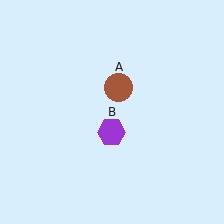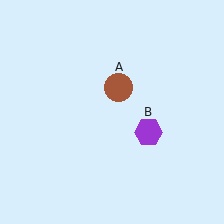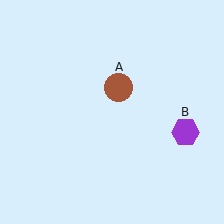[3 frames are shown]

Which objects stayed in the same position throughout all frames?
Brown circle (object A) remained stationary.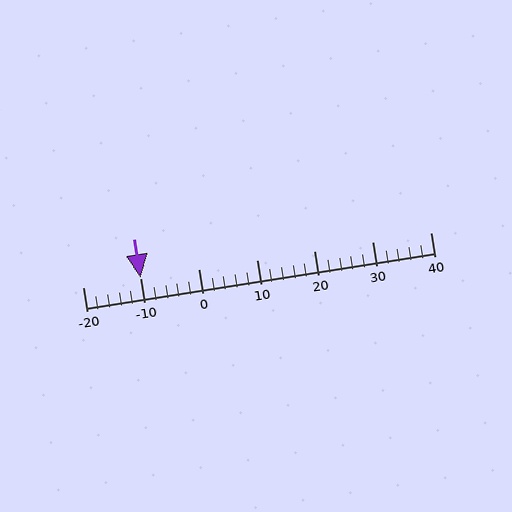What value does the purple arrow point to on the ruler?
The purple arrow points to approximately -10.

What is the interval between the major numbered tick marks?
The major tick marks are spaced 10 units apart.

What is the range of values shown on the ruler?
The ruler shows values from -20 to 40.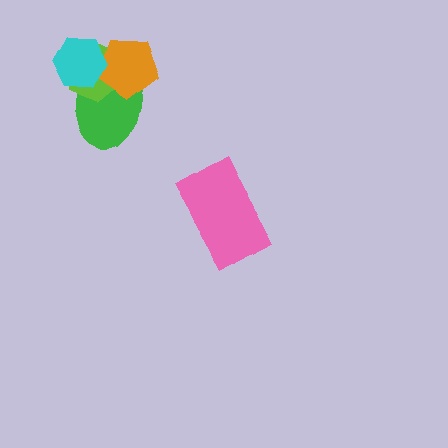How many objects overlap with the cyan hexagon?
3 objects overlap with the cyan hexagon.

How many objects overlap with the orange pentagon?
3 objects overlap with the orange pentagon.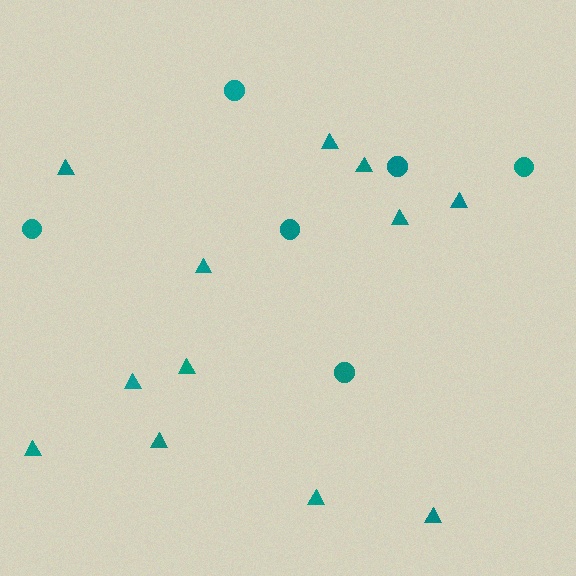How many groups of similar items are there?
There are 2 groups: one group of circles (6) and one group of triangles (12).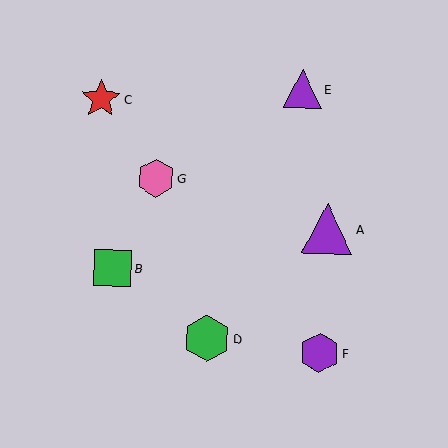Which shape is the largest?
The purple triangle (labeled A) is the largest.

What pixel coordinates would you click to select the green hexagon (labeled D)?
Click at (207, 338) to select the green hexagon D.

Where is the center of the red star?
The center of the red star is at (101, 99).